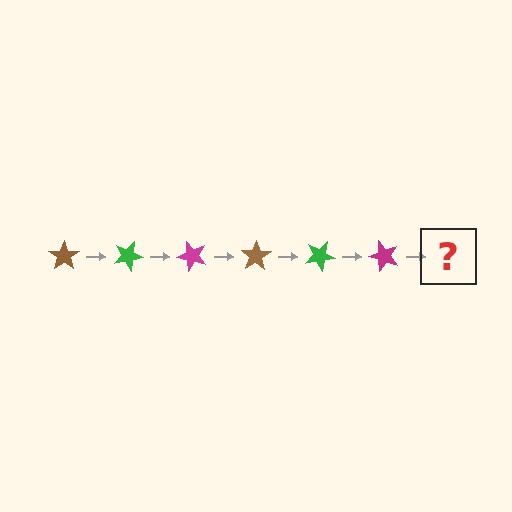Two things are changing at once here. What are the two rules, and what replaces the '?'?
The two rules are that it rotates 25 degrees each step and the color cycles through brown, green, and magenta. The '?' should be a brown star, rotated 150 degrees from the start.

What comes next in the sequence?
The next element should be a brown star, rotated 150 degrees from the start.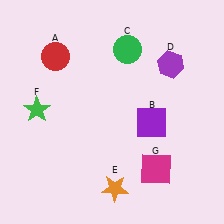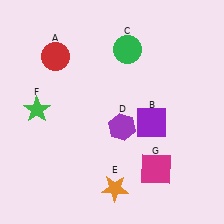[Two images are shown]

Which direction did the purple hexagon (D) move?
The purple hexagon (D) moved down.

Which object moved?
The purple hexagon (D) moved down.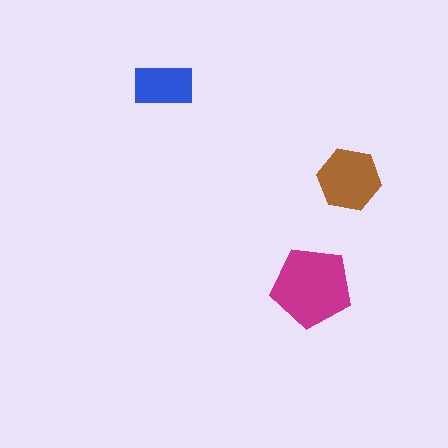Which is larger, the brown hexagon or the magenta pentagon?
The magenta pentagon.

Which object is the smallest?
The blue rectangle.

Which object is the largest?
The magenta pentagon.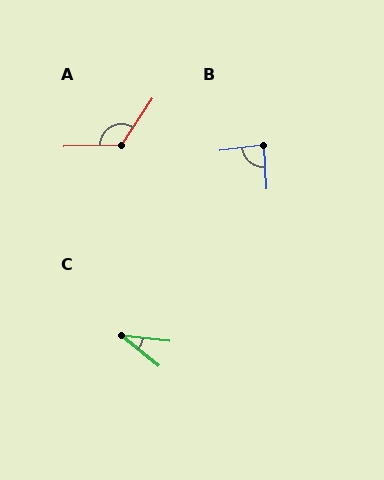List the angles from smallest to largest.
C (32°), B (85°), A (125°).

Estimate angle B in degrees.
Approximately 85 degrees.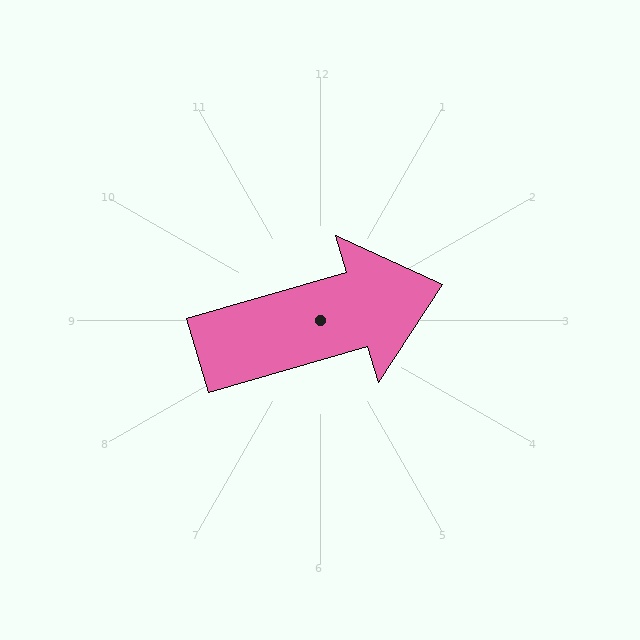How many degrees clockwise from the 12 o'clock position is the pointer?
Approximately 74 degrees.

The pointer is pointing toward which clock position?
Roughly 2 o'clock.